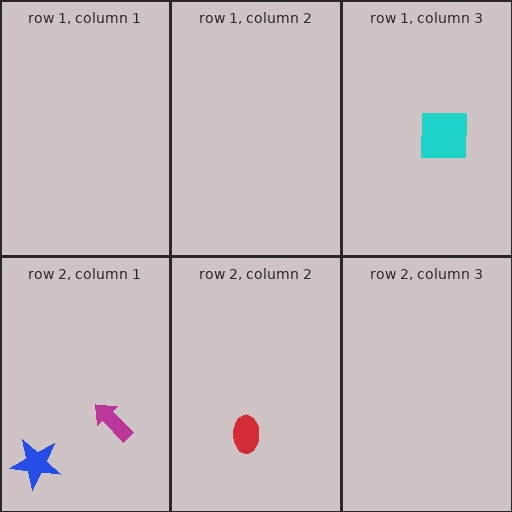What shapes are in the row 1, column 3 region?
The cyan square.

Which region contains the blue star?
The row 2, column 1 region.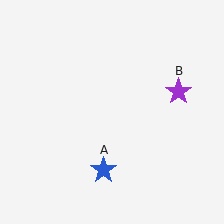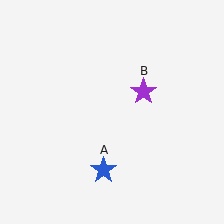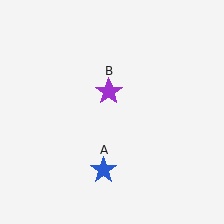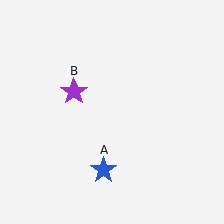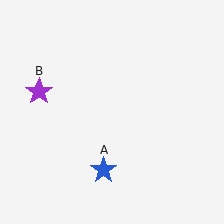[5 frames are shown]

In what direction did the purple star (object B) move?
The purple star (object B) moved left.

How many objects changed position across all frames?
1 object changed position: purple star (object B).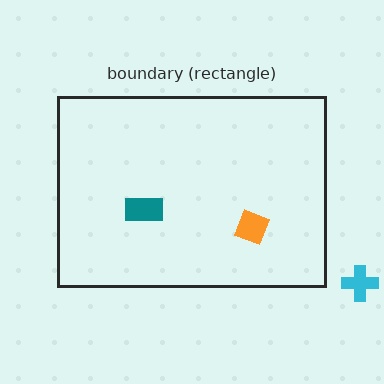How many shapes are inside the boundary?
2 inside, 1 outside.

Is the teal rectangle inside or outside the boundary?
Inside.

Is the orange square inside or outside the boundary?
Inside.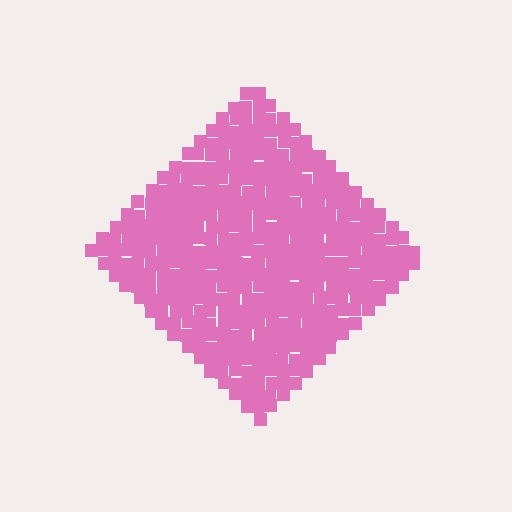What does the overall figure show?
The overall figure shows a diamond.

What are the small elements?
The small elements are squares.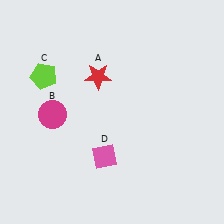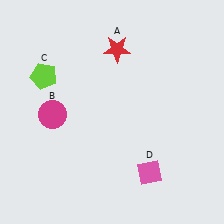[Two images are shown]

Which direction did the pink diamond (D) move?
The pink diamond (D) moved right.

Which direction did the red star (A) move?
The red star (A) moved up.